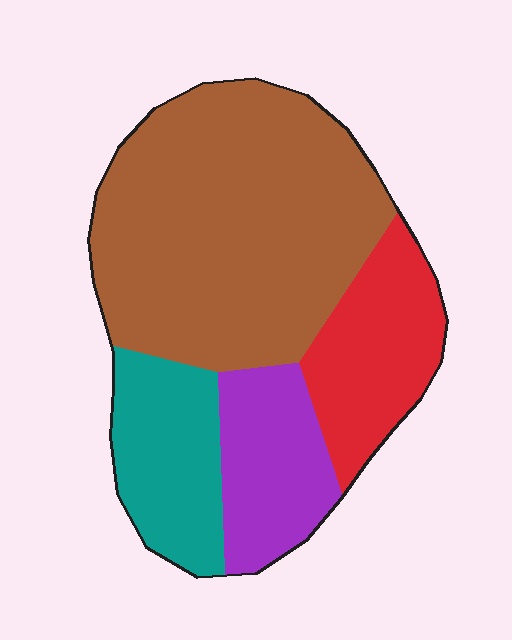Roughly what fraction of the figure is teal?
Teal takes up about one sixth (1/6) of the figure.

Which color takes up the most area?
Brown, at roughly 50%.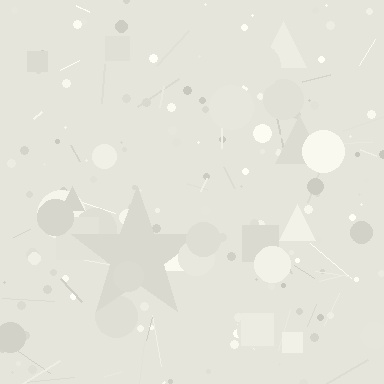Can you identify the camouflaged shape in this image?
The camouflaged shape is a star.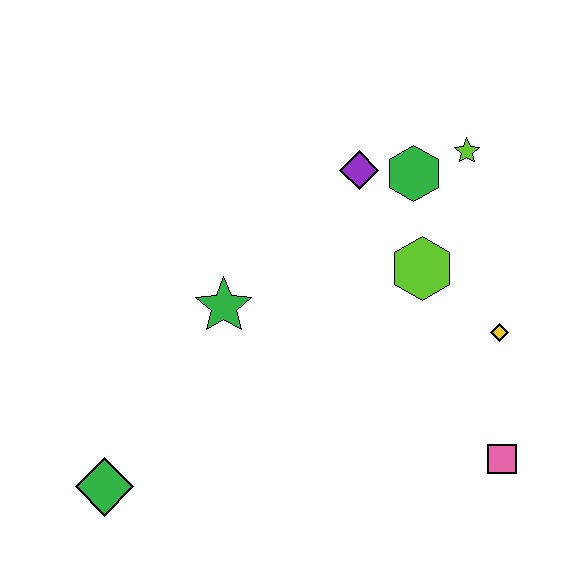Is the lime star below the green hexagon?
No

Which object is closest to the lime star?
The green hexagon is closest to the lime star.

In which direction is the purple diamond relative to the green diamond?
The purple diamond is above the green diamond.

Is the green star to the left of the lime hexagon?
Yes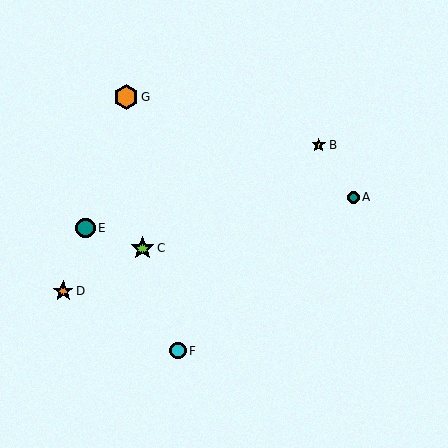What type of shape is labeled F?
Shape F is a cyan circle.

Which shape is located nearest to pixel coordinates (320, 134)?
The yellow star (labeled B) at (319, 145) is nearest to that location.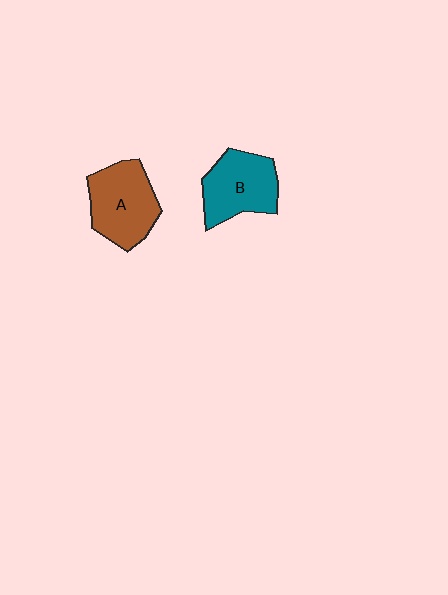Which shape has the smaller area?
Shape B (teal).